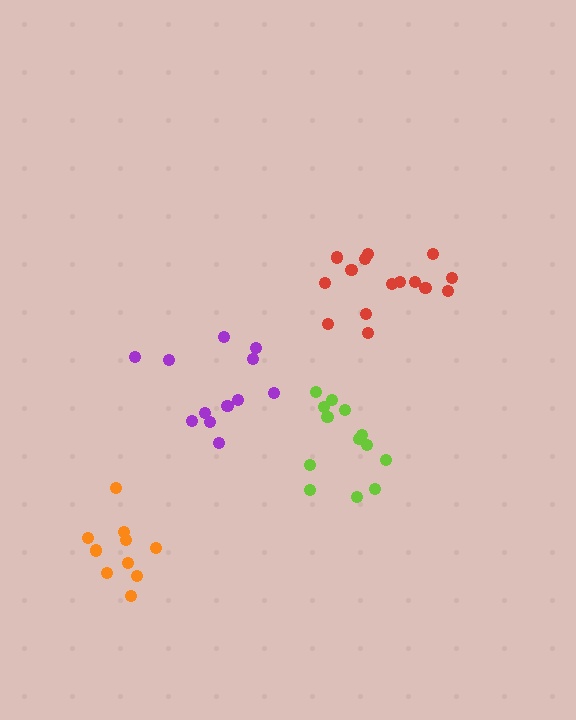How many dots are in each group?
Group 1: 13 dots, Group 2: 15 dots, Group 3: 10 dots, Group 4: 12 dots (50 total).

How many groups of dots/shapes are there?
There are 4 groups.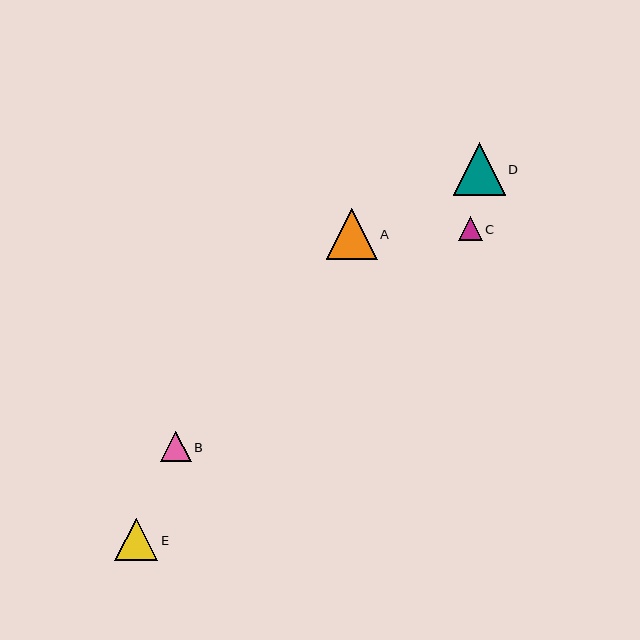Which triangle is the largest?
Triangle D is the largest with a size of approximately 52 pixels.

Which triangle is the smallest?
Triangle C is the smallest with a size of approximately 24 pixels.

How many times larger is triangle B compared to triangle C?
Triangle B is approximately 1.3 times the size of triangle C.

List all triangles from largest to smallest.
From largest to smallest: D, A, E, B, C.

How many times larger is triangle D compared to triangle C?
Triangle D is approximately 2.2 times the size of triangle C.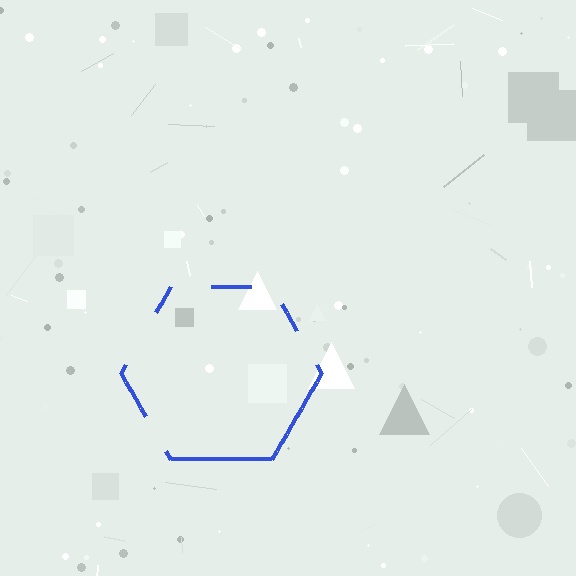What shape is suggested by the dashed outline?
The dashed outline suggests a hexagon.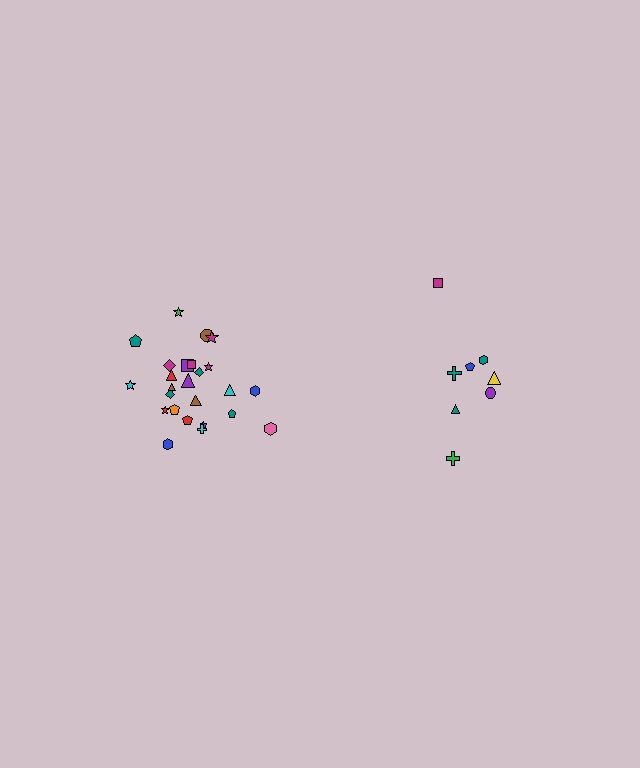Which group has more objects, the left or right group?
The left group.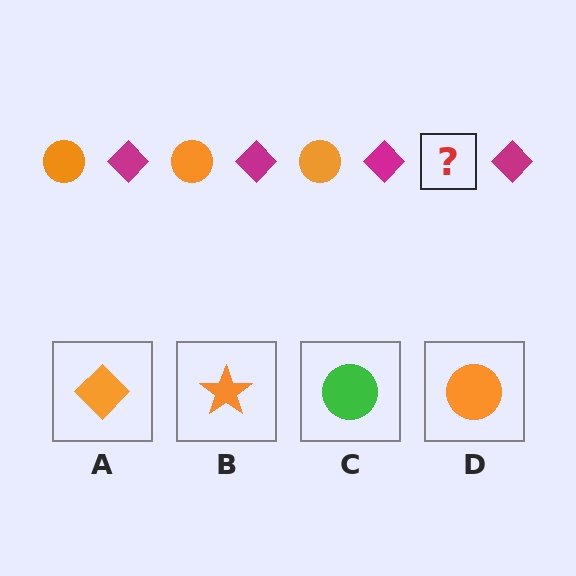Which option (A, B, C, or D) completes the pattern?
D.